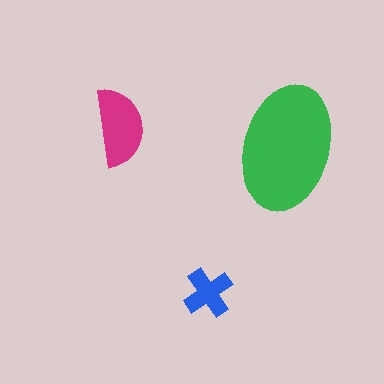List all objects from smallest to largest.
The blue cross, the magenta semicircle, the green ellipse.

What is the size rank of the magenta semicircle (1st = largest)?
2nd.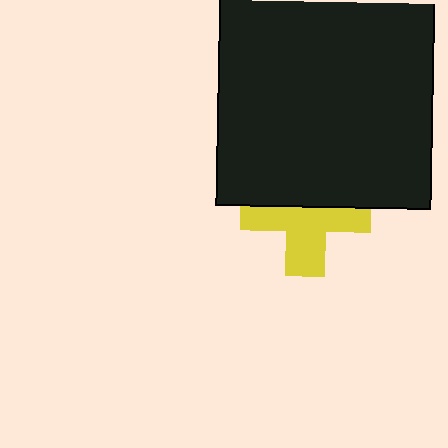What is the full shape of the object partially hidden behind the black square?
The partially hidden object is a yellow cross.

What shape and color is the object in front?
The object in front is a black square.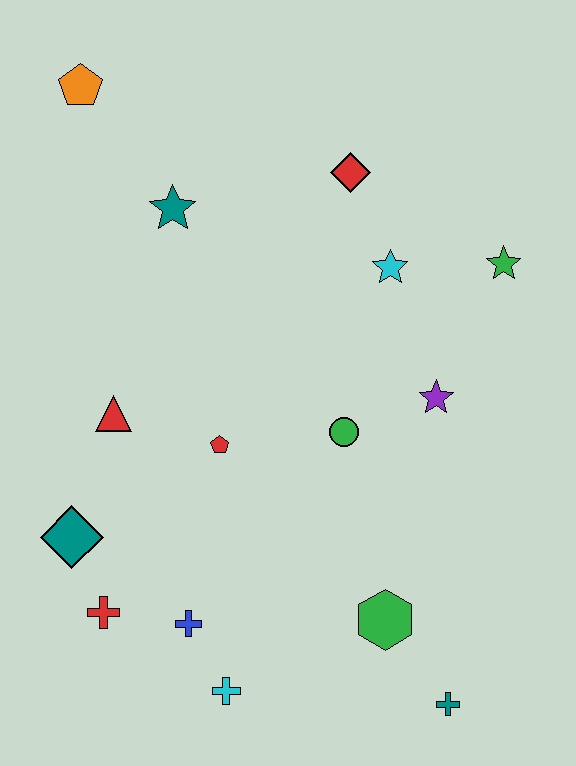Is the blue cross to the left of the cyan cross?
Yes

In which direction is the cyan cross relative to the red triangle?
The cyan cross is below the red triangle.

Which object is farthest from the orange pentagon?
The teal cross is farthest from the orange pentagon.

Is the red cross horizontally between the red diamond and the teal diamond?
Yes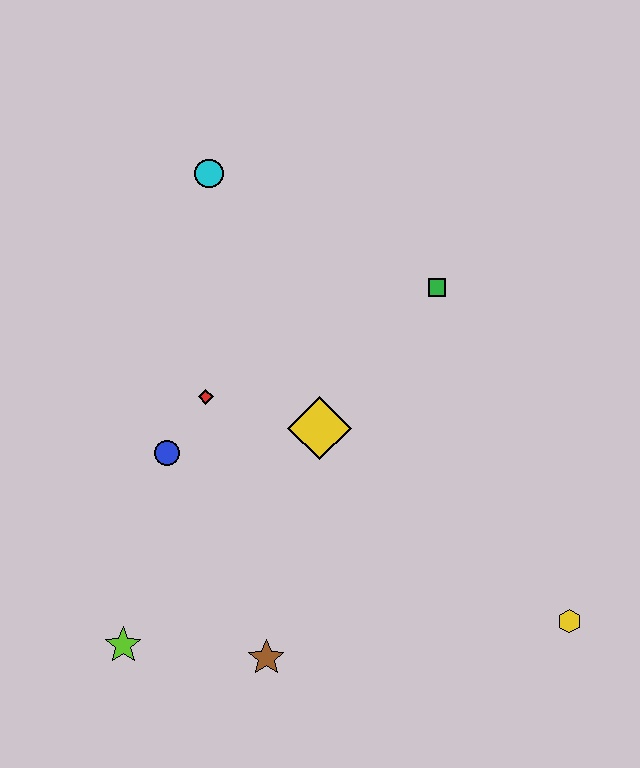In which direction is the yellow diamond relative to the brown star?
The yellow diamond is above the brown star.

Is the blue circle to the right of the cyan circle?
No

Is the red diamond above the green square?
No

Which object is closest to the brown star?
The lime star is closest to the brown star.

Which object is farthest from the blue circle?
The yellow hexagon is farthest from the blue circle.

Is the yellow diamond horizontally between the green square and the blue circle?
Yes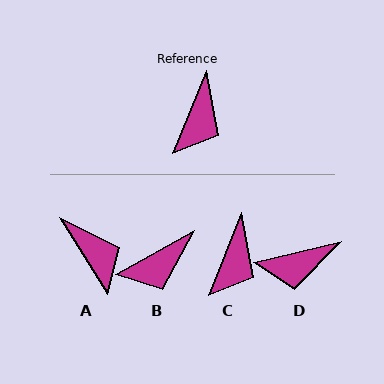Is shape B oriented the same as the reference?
No, it is off by about 39 degrees.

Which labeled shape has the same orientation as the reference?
C.